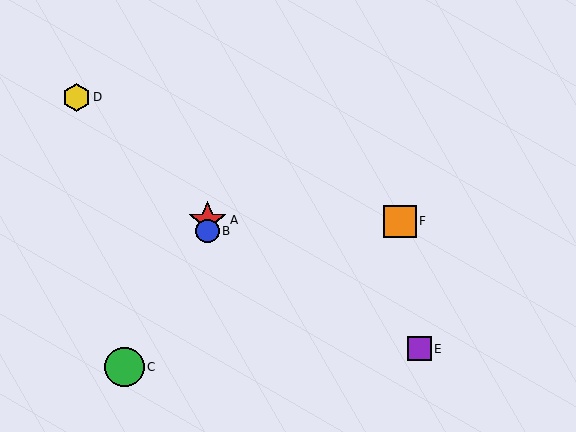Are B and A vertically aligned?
Yes, both are at x≈208.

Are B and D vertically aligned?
No, B is at x≈208 and D is at x≈76.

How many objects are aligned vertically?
2 objects (A, B) are aligned vertically.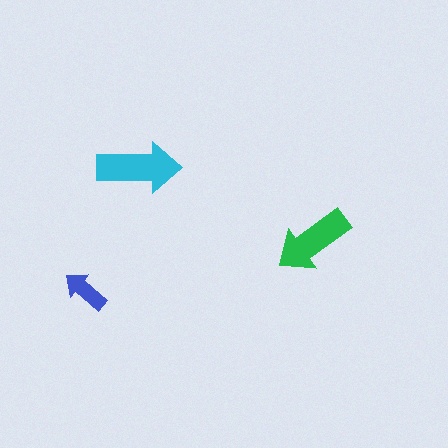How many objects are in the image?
There are 3 objects in the image.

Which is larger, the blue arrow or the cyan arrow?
The cyan one.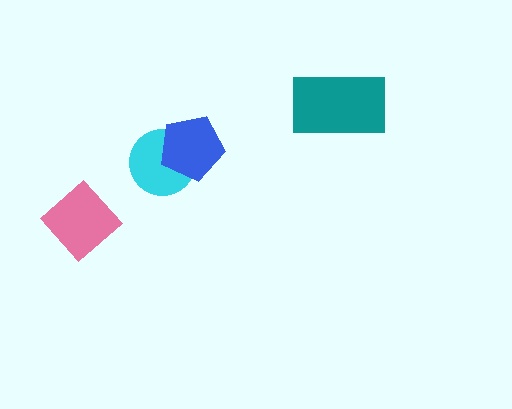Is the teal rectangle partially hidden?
No, no other shape covers it.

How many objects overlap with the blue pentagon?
1 object overlaps with the blue pentagon.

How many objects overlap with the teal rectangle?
0 objects overlap with the teal rectangle.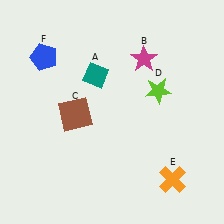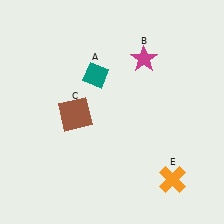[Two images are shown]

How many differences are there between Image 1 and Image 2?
There are 2 differences between the two images.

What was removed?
The blue pentagon (F), the lime star (D) were removed in Image 2.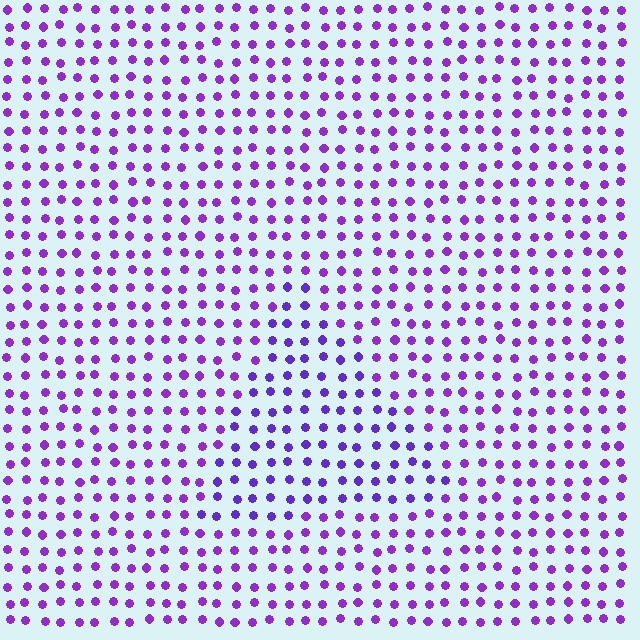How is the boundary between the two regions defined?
The boundary is defined purely by a slight shift in hue (about 19 degrees). Spacing, size, and orientation are identical on both sides.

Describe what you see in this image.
The image is filled with small purple elements in a uniform arrangement. A triangle-shaped region is visible where the elements are tinted to a slightly different hue, forming a subtle color boundary.